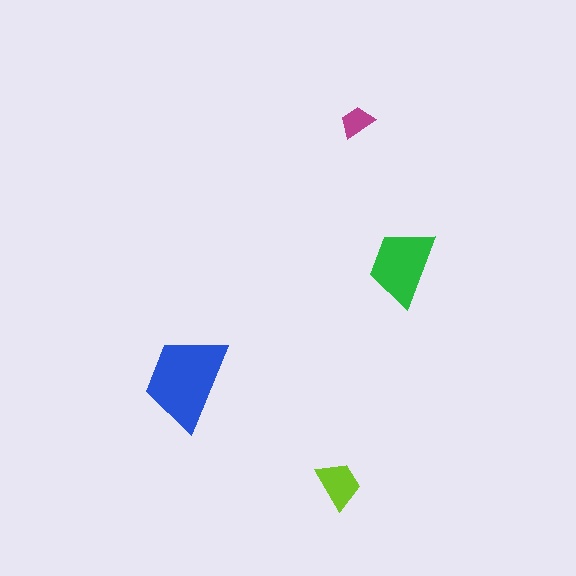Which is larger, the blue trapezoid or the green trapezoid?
The blue one.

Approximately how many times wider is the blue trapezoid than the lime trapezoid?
About 2 times wider.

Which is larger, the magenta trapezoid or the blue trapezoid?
The blue one.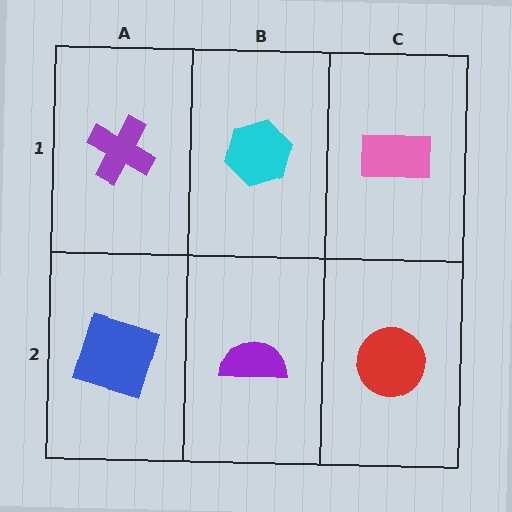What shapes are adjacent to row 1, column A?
A blue square (row 2, column A), a cyan hexagon (row 1, column B).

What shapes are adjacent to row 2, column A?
A purple cross (row 1, column A), a purple semicircle (row 2, column B).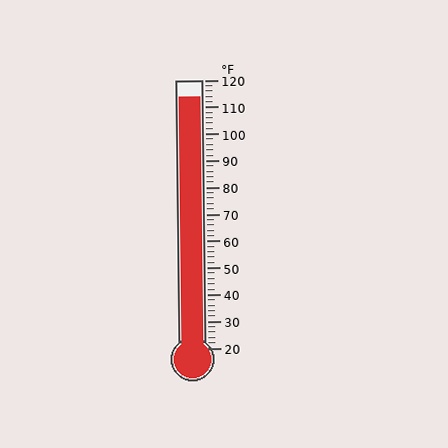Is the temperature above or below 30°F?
The temperature is above 30°F.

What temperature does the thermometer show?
The thermometer shows approximately 114°F.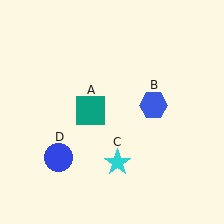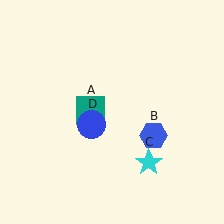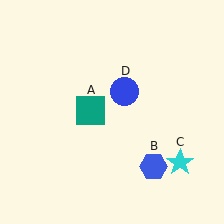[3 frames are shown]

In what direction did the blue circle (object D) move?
The blue circle (object D) moved up and to the right.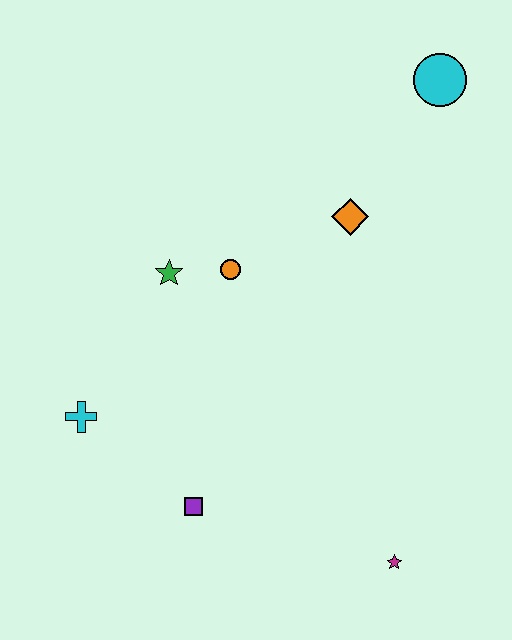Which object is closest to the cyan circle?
The orange diamond is closest to the cyan circle.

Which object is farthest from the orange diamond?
The magenta star is farthest from the orange diamond.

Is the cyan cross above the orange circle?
No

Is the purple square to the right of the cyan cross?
Yes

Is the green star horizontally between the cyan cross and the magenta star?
Yes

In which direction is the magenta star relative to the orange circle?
The magenta star is below the orange circle.